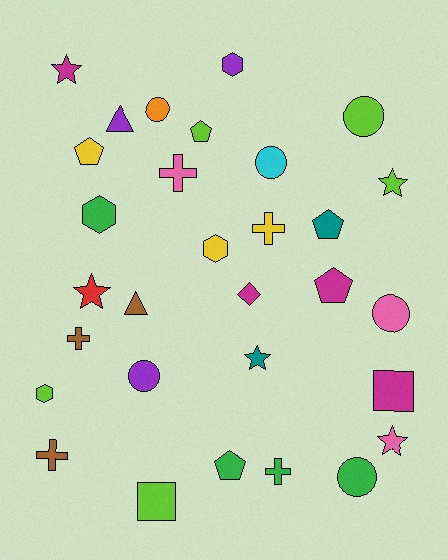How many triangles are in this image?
There are 2 triangles.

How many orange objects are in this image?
There is 1 orange object.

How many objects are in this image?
There are 30 objects.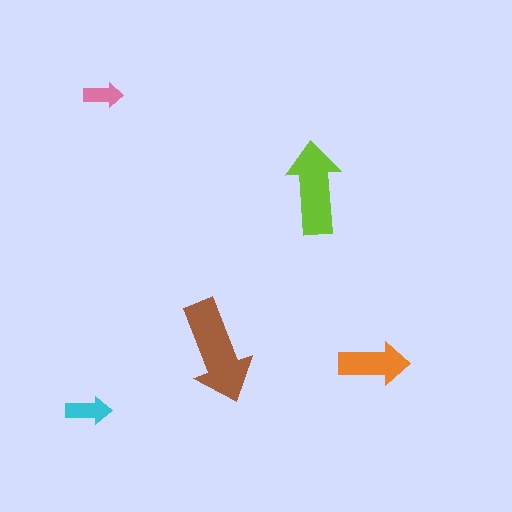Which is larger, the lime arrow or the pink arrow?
The lime one.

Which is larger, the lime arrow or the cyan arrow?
The lime one.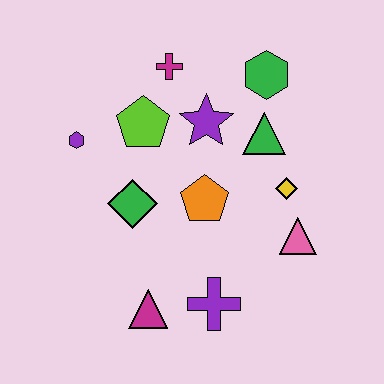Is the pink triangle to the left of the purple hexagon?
No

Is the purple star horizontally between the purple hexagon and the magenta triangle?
No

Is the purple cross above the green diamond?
No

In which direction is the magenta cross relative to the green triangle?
The magenta cross is to the left of the green triangle.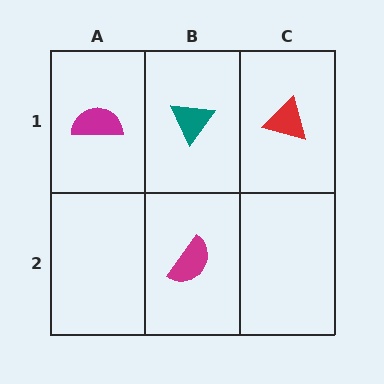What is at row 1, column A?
A magenta semicircle.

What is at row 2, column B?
A magenta semicircle.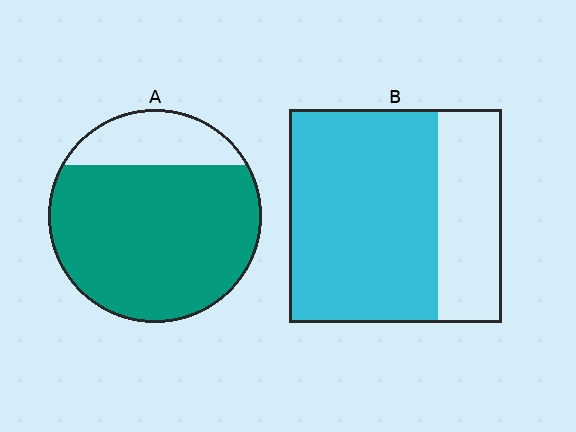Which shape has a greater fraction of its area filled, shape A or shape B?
Shape A.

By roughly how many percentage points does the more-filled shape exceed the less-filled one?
By roughly 10 percentage points (A over B).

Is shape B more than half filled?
Yes.